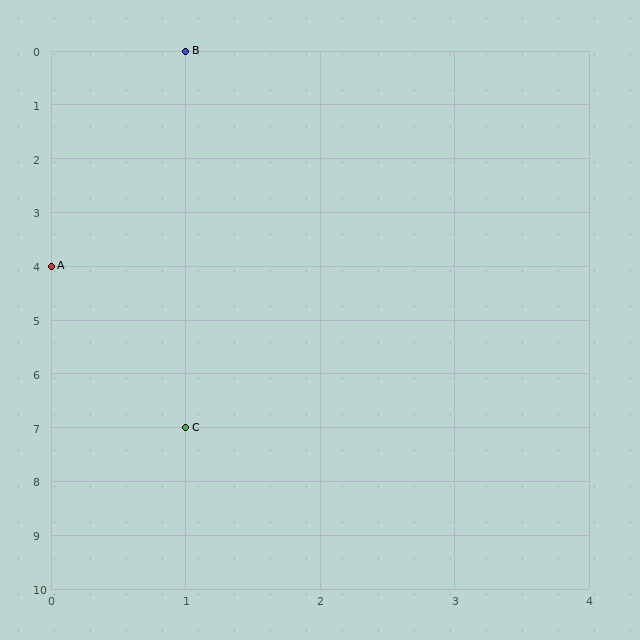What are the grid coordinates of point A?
Point A is at grid coordinates (0, 4).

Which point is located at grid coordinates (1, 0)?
Point B is at (1, 0).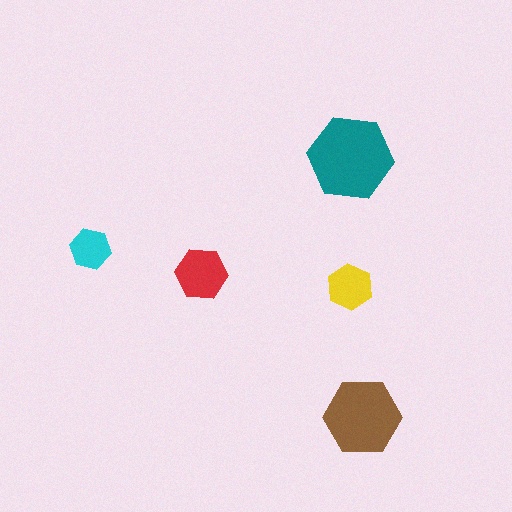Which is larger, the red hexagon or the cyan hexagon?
The red one.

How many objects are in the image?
There are 5 objects in the image.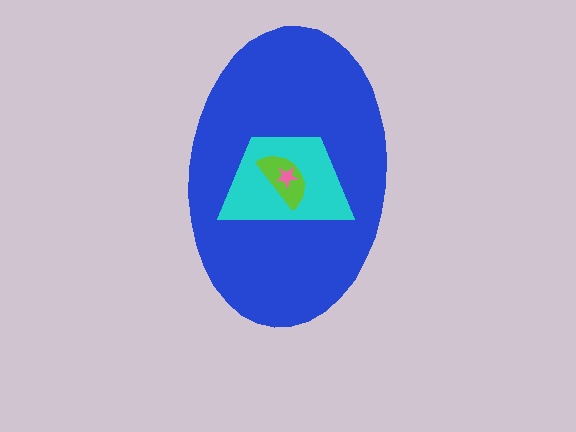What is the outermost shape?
The blue ellipse.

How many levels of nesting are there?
4.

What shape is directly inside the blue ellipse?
The cyan trapezoid.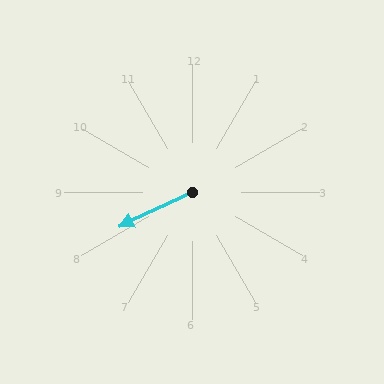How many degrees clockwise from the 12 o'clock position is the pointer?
Approximately 244 degrees.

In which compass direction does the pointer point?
Southwest.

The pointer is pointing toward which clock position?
Roughly 8 o'clock.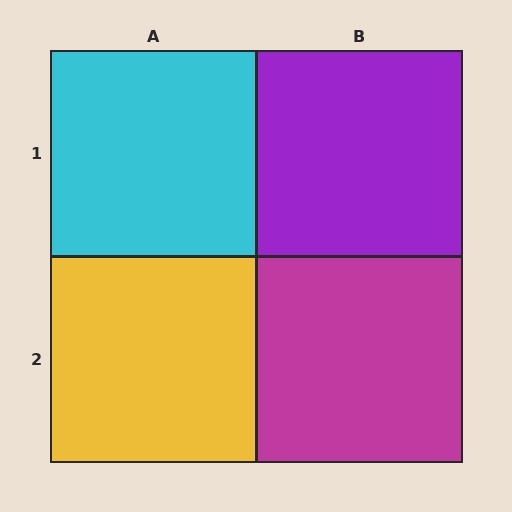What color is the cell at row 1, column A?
Cyan.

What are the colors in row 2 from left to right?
Yellow, magenta.